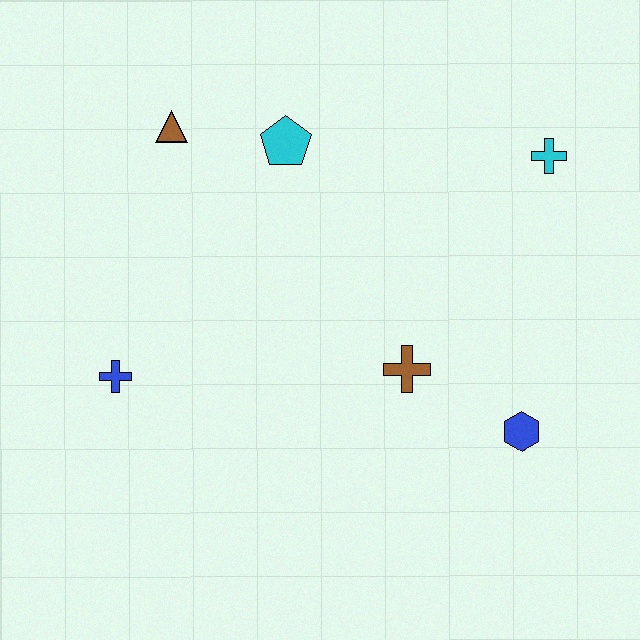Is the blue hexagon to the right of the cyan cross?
No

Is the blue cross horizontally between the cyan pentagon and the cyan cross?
No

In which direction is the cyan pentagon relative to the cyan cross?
The cyan pentagon is to the left of the cyan cross.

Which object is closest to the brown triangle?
The cyan pentagon is closest to the brown triangle.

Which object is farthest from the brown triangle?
The blue hexagon is farthest from the brown triangle.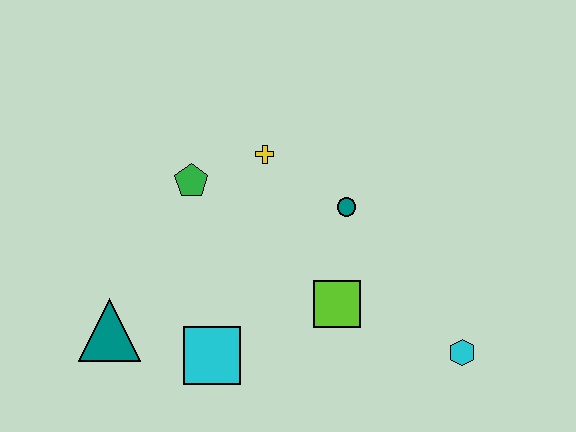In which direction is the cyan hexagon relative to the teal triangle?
The cyan hexagon is to the right of the teal triangle.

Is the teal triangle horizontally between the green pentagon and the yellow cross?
No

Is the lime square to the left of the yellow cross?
No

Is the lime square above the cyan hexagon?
Yes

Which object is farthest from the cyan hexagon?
The teal triangle is farthest from the cyan hexagon.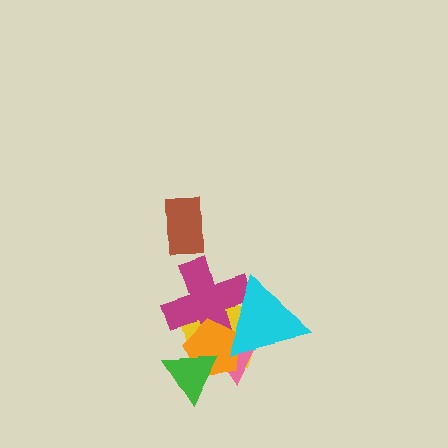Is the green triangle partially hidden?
No, no other shape covers it.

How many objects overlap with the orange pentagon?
5 objects overlap with the orange pentagon.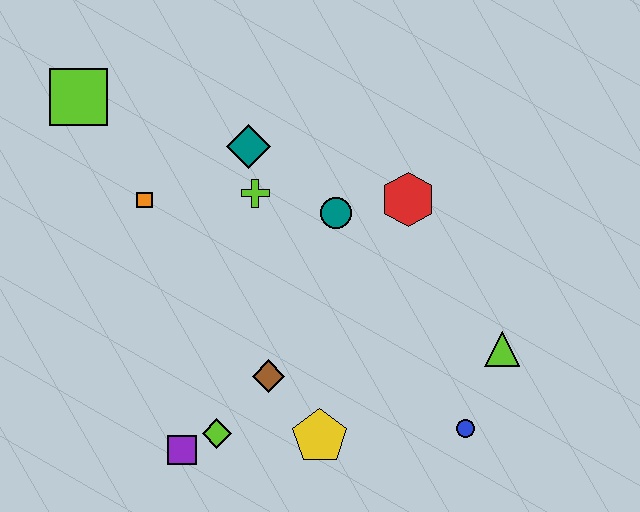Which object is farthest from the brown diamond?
The lime square is farthest from the brown diamond.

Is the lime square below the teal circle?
No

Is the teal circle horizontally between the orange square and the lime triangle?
Yes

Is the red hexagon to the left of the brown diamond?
No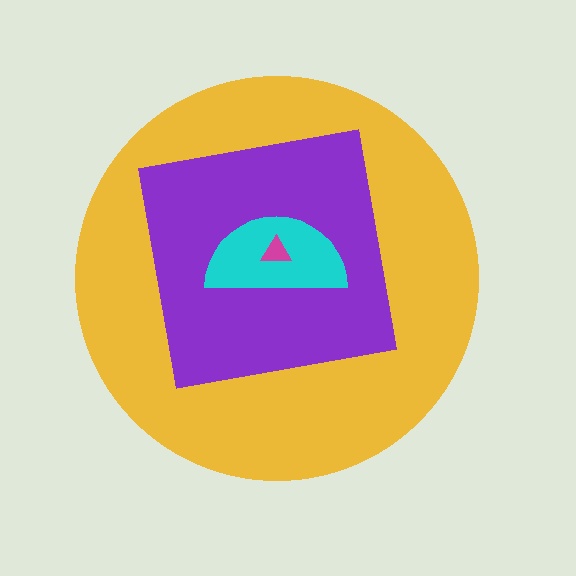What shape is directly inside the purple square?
The cyan semicircle.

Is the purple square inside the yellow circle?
Yes.